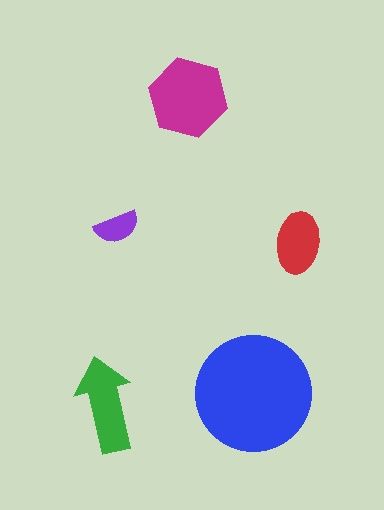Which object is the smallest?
The purple semicircle.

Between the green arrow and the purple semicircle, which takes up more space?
The green arrow.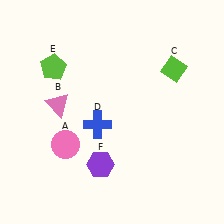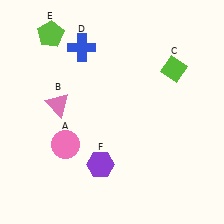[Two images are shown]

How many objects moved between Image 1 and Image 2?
2 objects moved between the two images.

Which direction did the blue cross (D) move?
The blue cross (D) moved up.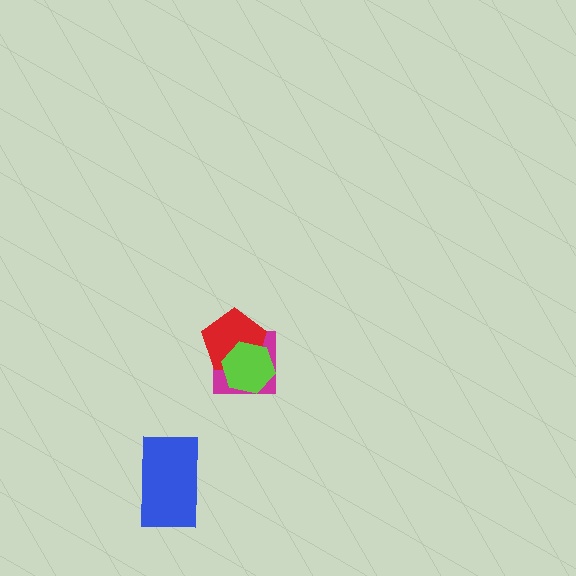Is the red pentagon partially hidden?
Yes, it is partially covered by another shape.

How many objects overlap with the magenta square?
2 objects overlap with the magenta square.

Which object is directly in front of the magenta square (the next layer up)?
The red pentagon is directly in front of the magenta square.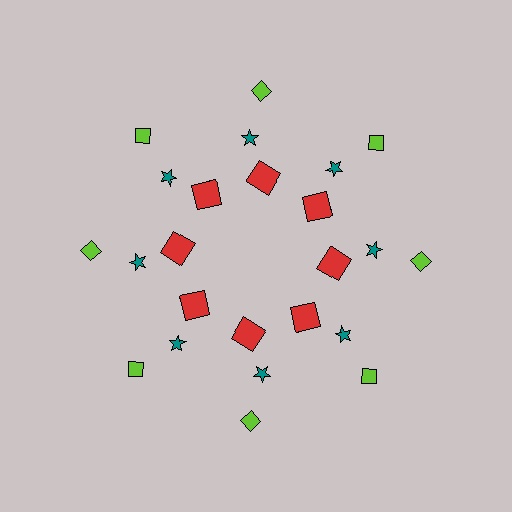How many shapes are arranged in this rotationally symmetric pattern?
There are 24 shapes, arranged in 8 groups of 3.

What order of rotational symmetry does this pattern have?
This pattern has 8-fold rotational symmetry.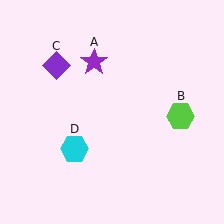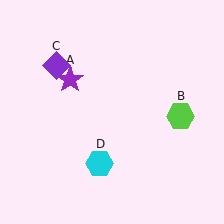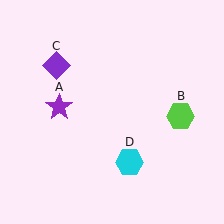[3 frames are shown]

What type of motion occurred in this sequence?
The purple star (object A), cyan hexagon (object D) rotated counterclockwise around the center of the scene.